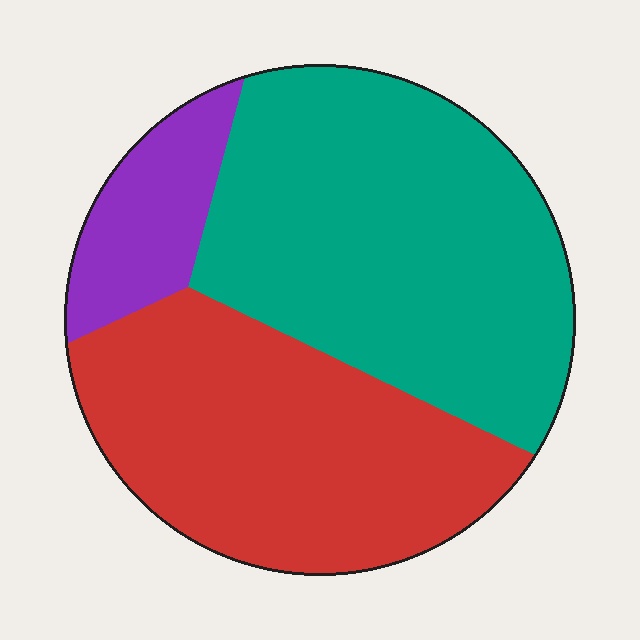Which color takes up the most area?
Teal, at roughly 50%.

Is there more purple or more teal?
Teal.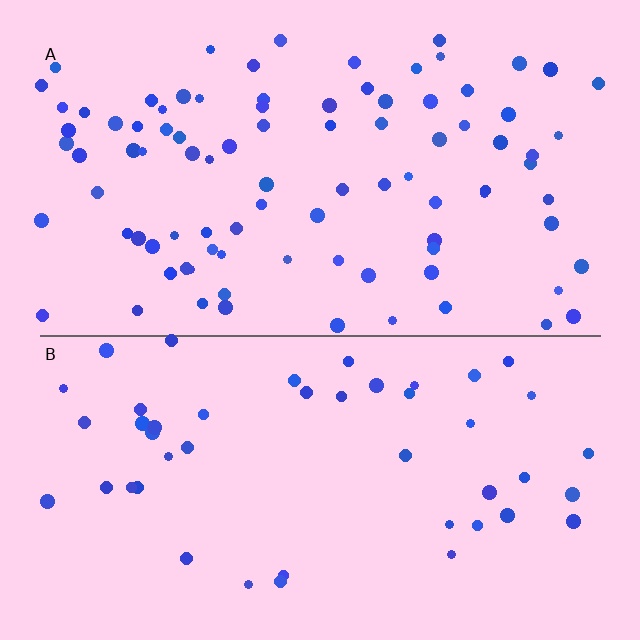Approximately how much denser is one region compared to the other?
Approximately 2.0× — region A over region B.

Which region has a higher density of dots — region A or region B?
A (the top).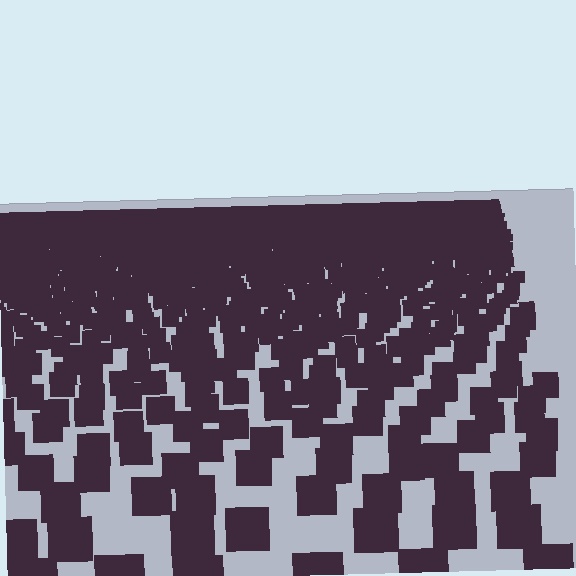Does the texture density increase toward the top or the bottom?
Density increases toward the top.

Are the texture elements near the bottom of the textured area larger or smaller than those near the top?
Larger. Near the bottom, elements are closer to the viewer and appear at a bigger on-screen size.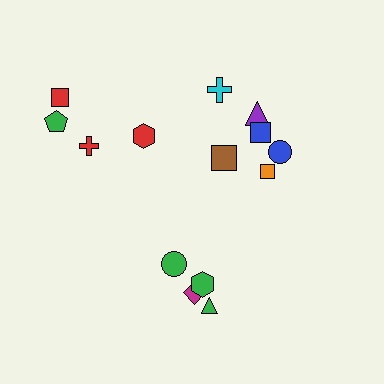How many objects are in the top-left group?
There are 4 objects.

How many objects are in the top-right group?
There are 6 objects.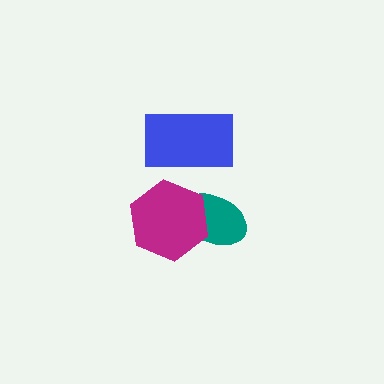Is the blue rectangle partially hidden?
No, no other shape covers it.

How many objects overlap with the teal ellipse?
1 object overlaps with the teal ellipse.